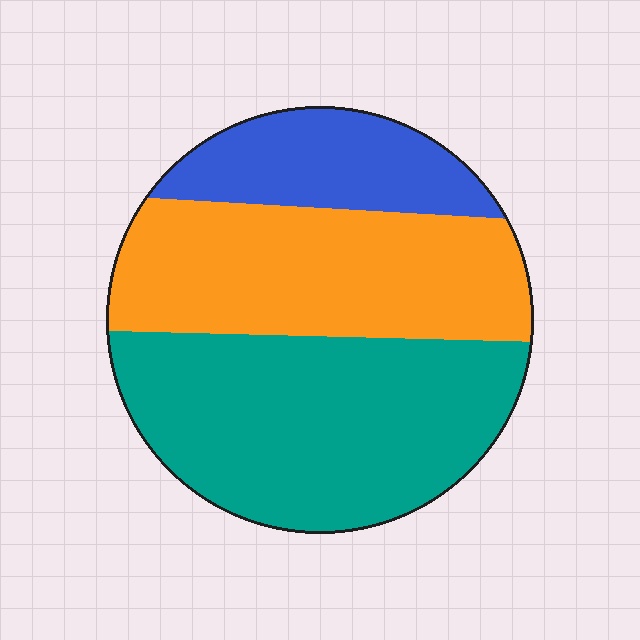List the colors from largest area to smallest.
From largest to smallest: teal, orange, blue.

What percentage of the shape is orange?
Orange takes up between a third and a half of the shape.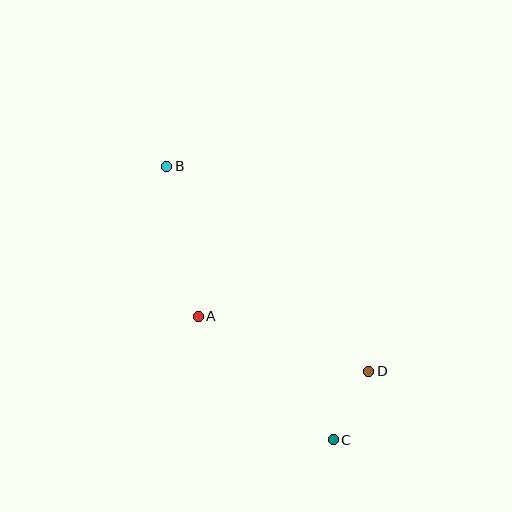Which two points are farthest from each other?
Points B and C are farthest from each other.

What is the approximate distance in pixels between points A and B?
The distance between A and B is approximately 153 pixels.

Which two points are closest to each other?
Points C and D are closest to each other.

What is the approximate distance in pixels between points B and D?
The distance between B and D is approximately 288 pixels.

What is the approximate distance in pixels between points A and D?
The distance between A and D is approximately 179 pixels.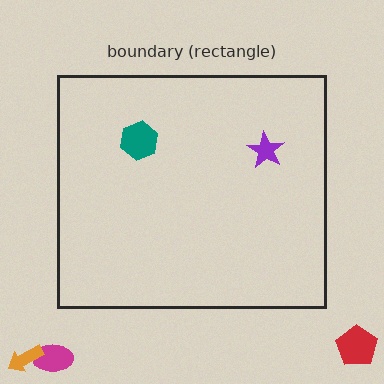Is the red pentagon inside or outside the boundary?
Outside.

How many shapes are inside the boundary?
2 inside, 3 outside.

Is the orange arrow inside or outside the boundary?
Outside.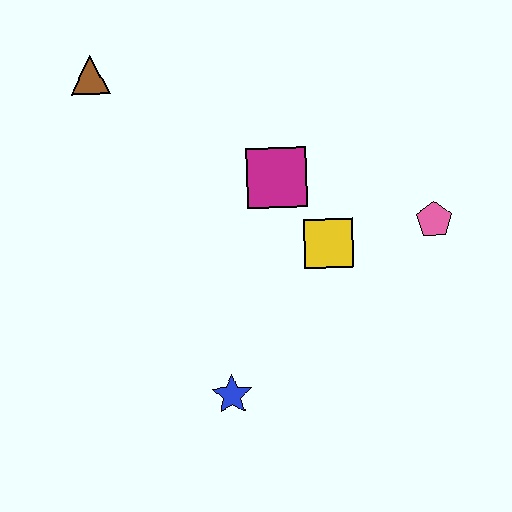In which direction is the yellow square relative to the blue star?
The yellow square is above the blue star.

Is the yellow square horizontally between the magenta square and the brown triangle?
No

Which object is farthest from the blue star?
The brown triangle is farthest from the blue star.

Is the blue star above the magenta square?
No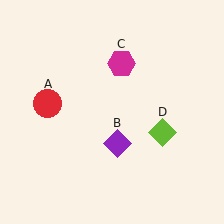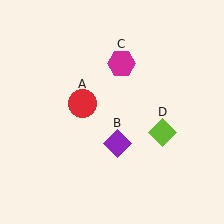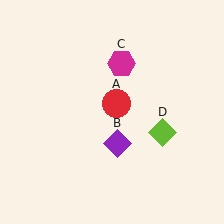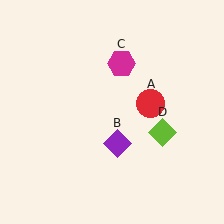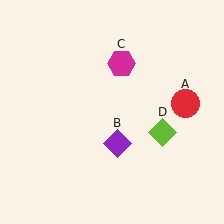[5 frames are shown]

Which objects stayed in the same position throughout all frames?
Purple diamond (object B) and magenta hexagon (object C) and lime diamond (object D) remained stationary.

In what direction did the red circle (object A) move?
The red circle (object A) moved right.